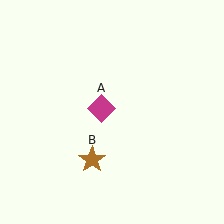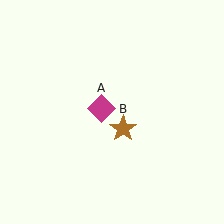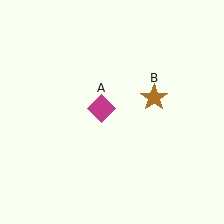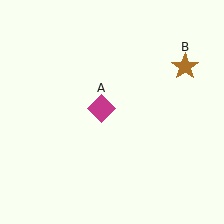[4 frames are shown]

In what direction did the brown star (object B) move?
The brown star (object B) moved up and to the right.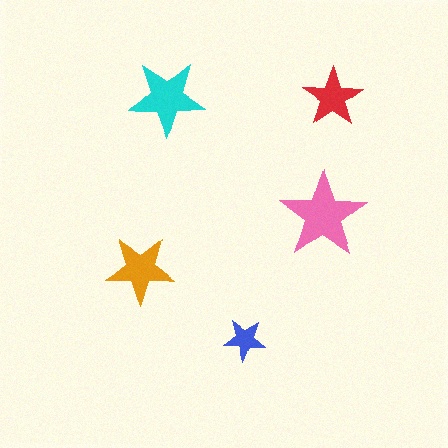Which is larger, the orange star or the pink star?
The pink one.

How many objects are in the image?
There are 5 objects in the image.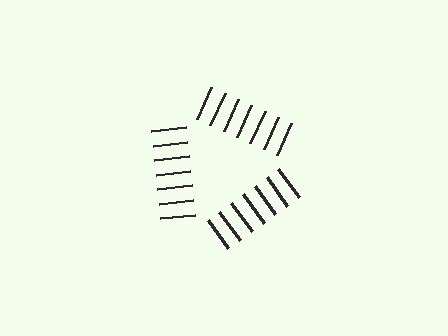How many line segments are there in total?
21 — 7 along each of the 3 edges.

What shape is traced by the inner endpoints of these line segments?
An illusory triangle — the line segments terminate on its edges but no continuous stroke is drawn.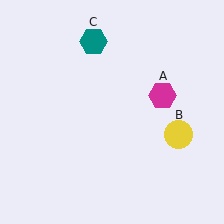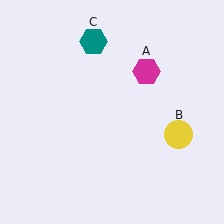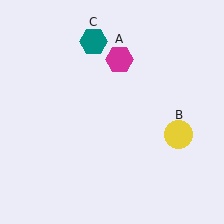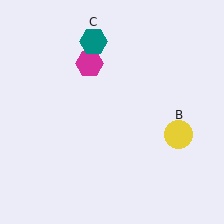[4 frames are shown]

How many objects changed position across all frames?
1 object changed position: magenta hexagon (object A).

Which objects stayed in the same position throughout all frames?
Yellow circle (object B) and teal hexagon (object C) remained stationary.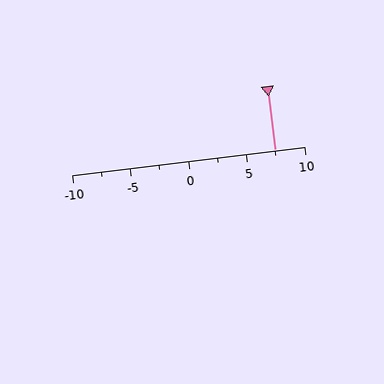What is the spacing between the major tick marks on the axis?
The major ticks are spaced 5 apart.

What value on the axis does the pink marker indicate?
The marker indicates approximately 7.5.